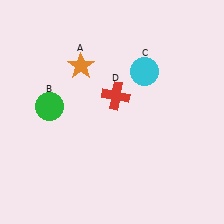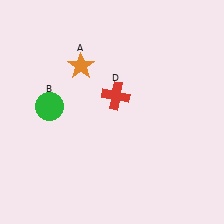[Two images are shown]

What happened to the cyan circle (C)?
The cyan circle (C) was removed in Image 2. It was in the top-right area of Image 1.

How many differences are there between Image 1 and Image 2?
There is 1 difference between the two images.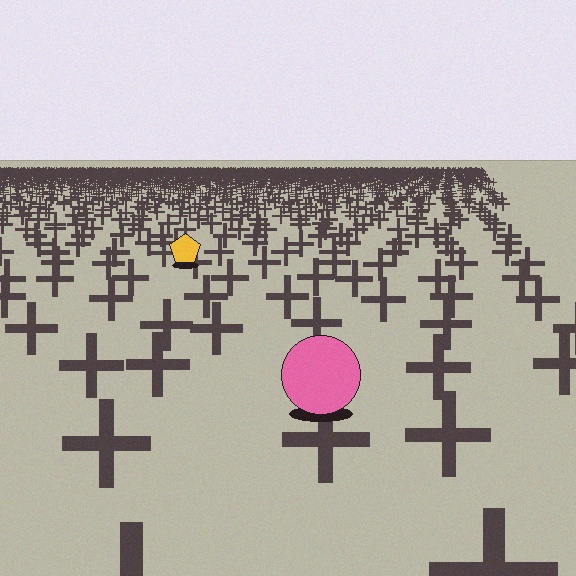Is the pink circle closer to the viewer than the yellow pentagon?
Yes. The pink circle is closer — you can tell from the texture gradient: the ground texture is coarser near it.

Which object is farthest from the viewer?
The yellow pentagon is farthest from the viewer. It appears smaller and the ground texture around it is denser.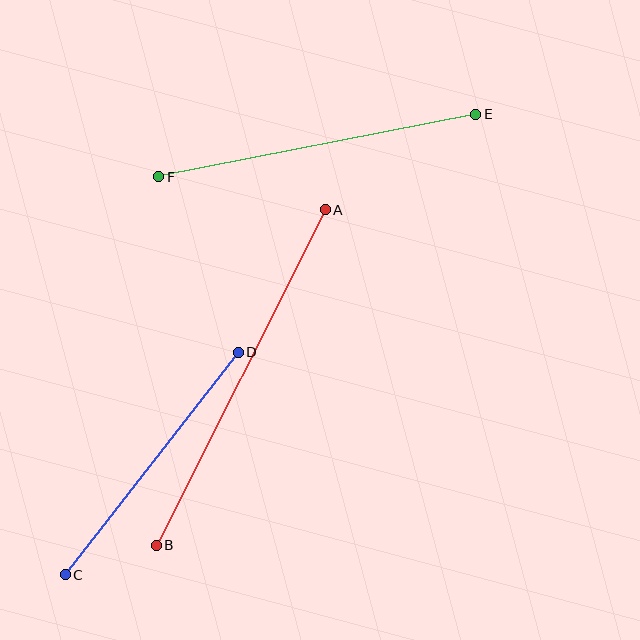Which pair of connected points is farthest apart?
Points A and B are farthest apart.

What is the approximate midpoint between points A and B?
The midpoint is at approximately (241, 378) pixels.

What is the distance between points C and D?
The distance is approximately 282 pixels.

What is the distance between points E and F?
The distance is approximately 323 pixels.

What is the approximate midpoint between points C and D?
The midpoint is at approximately (152, 463) pixels.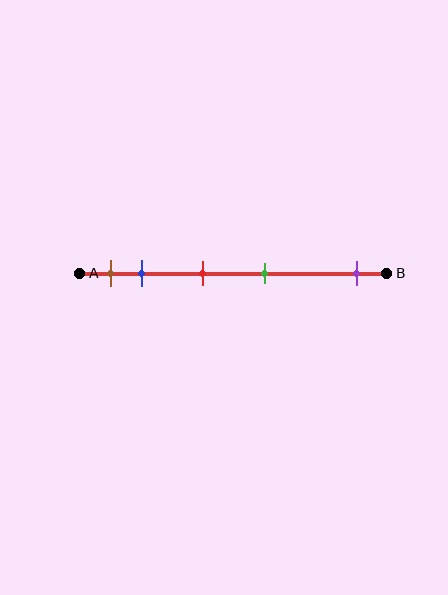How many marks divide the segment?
There are 5 marks dividing the segment.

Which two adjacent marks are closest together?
The brown and blue marks are the closest adjacent pair.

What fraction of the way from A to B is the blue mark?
The blue mark is approximately 20% (0.2) of the way from A to B.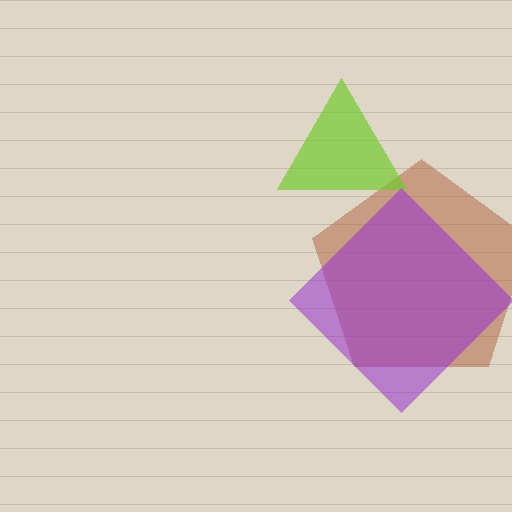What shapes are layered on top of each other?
The layered shapes are: a brown pentagon, a lime triangle, a purple diamond.